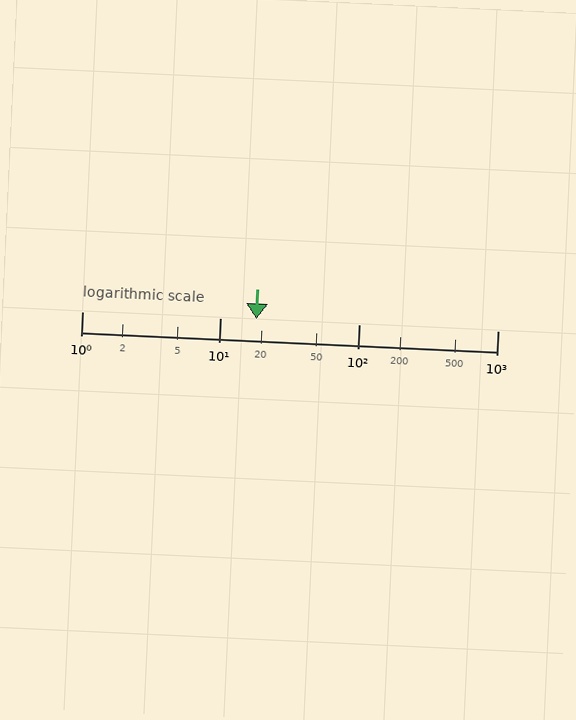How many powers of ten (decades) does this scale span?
The scale spans 3 decades, from 1 to 1000.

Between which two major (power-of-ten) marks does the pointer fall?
The pointer is between 10 and 100.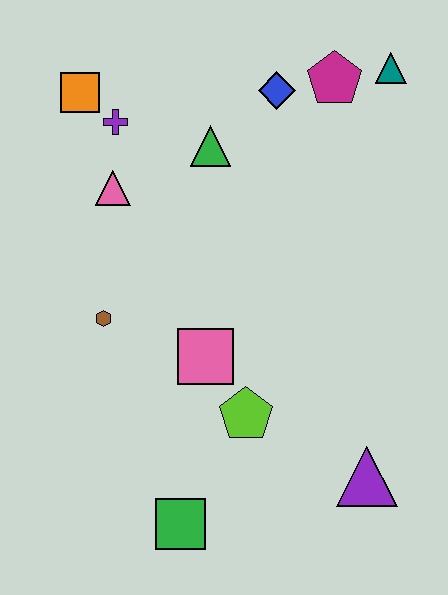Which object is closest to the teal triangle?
The magenta pentagon is closest to the teal triangle.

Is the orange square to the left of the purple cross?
Yes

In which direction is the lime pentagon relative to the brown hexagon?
The lime pentagon is to the right of the brown hexagon.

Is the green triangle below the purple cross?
Yes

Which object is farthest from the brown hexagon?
The teal triangle is farthest from the brown hexagon.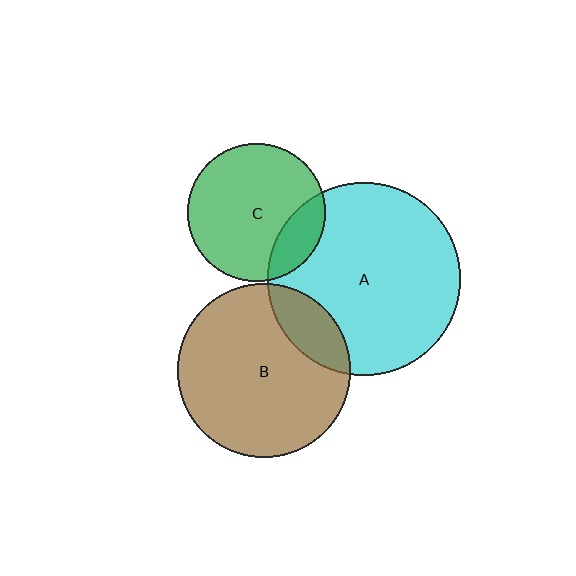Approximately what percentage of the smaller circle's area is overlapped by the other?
Approximately 20%.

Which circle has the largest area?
Circle A (cyan).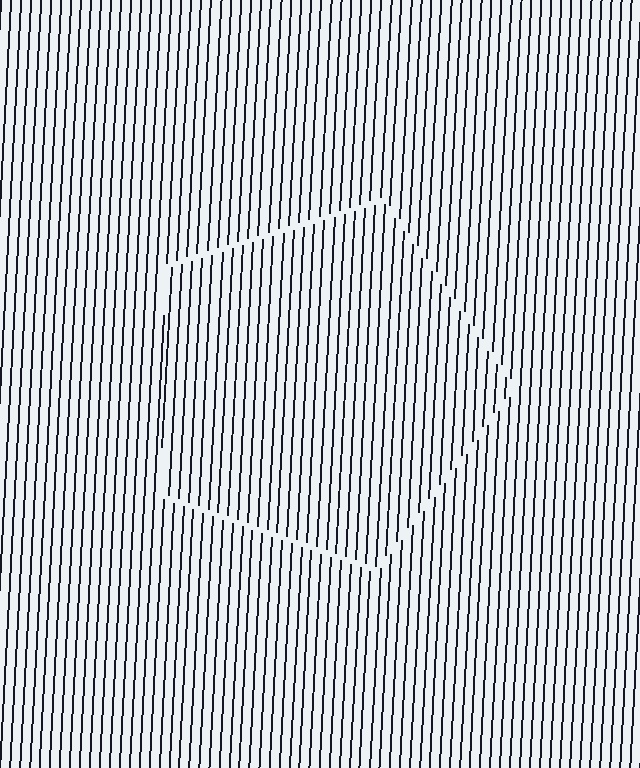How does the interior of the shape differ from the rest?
The interior of the shape contains the same grating, shifted by half a period — the contour is defined by the phase discontinuity where line-ends from the inner and outer gratings abut.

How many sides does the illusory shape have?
5 sides — the line-ends trace a pentagon.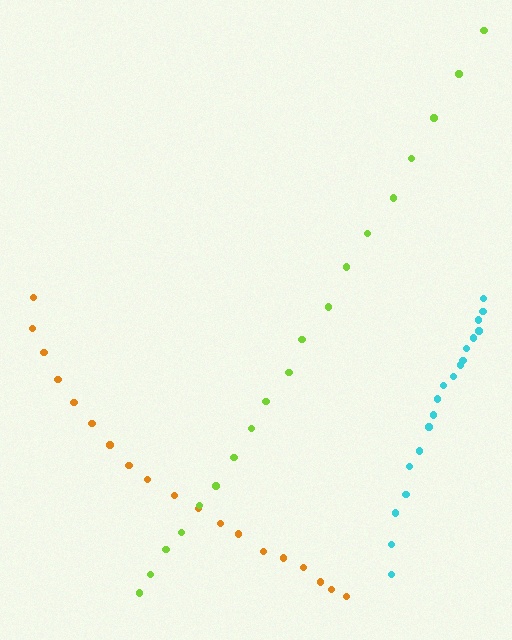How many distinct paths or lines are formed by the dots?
There are 3 distinct paths.